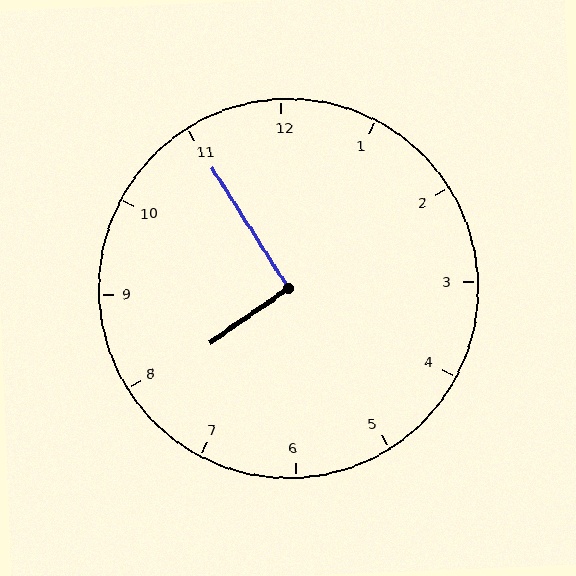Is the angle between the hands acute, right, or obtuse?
It is right.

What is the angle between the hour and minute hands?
Approximately 92 degrees.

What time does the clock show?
7:55.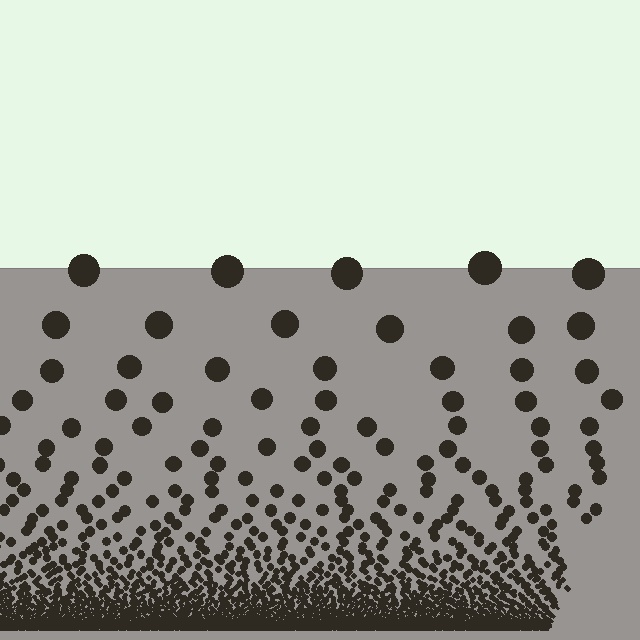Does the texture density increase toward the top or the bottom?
Density increases toward the bottom.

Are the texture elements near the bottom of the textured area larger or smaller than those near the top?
Smaller. The gradient is inverted — elements near the bottom are smaller and denser.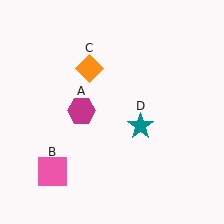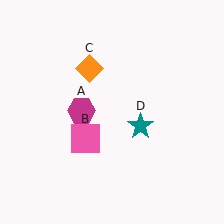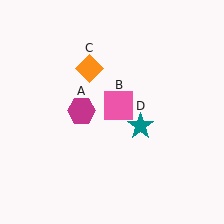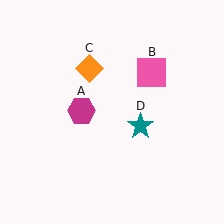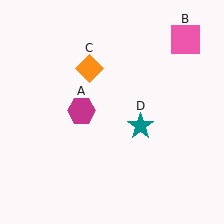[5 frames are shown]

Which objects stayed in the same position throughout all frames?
Magenta hexagon (object A) and orange diamond (object C) and teal star (object D) remained stationary.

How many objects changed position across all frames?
1 object changed position: pink square (object B).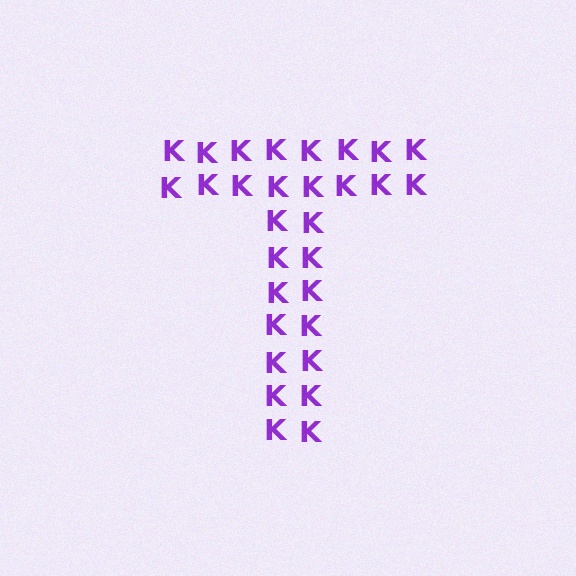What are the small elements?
The small elements are letter K's.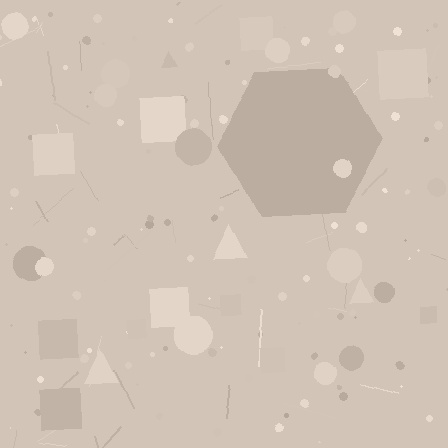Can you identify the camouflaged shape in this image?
The camouflaged shape is a hexagon.